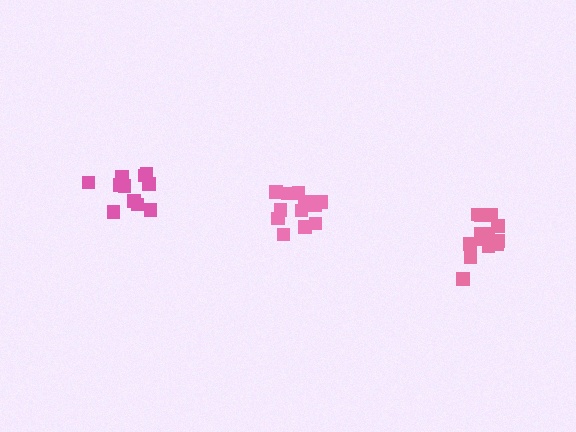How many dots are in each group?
Group 1: 13 dots, Group 2: 14 dots, Group 3: 12 dots (39 total).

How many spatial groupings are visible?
There are 3 spatial groupings.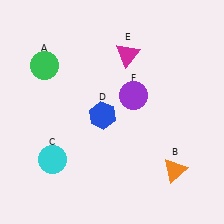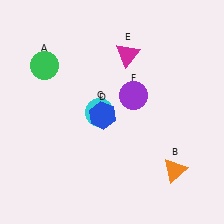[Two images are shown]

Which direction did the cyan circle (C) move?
The cyan circle (C) moved right.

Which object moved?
The cyan circle (C) moved right.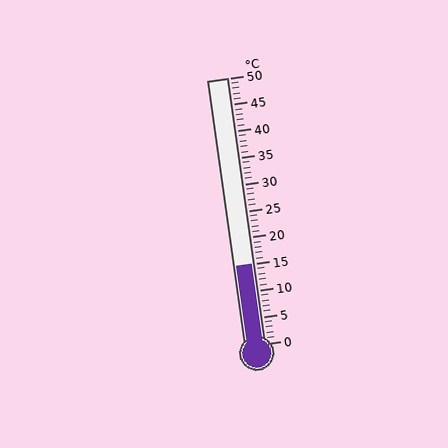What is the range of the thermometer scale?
The thermometer scale ranges from 0°C to 50°C.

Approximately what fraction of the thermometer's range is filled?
The thermometer is filled to approximately 30% of its range.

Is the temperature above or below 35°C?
The temperature is below 35°C.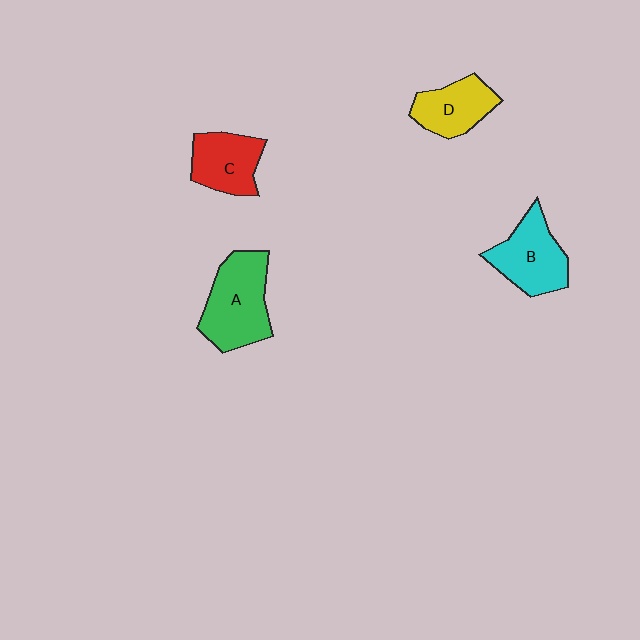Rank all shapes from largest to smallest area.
From largest to smallest: A (green), B (cyan), C (red), D (yellow).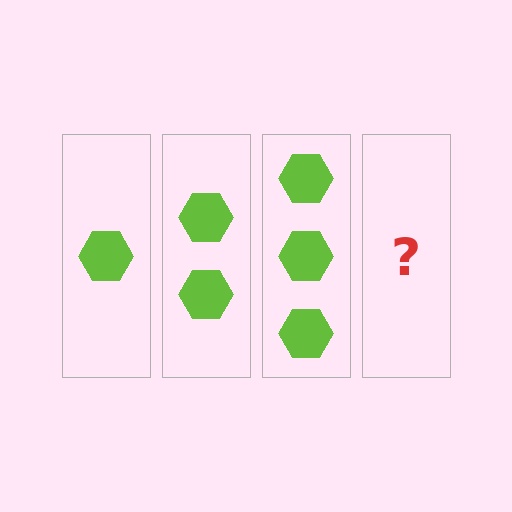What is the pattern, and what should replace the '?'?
The pattern is that each step adds one more hexagon. The '?' should be 4 hexagons.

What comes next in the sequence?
The next element should be 4 hexagons.